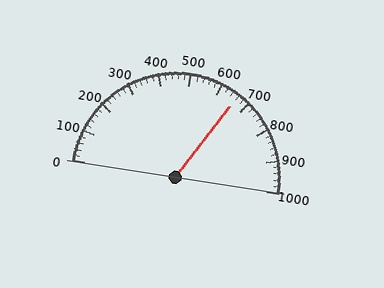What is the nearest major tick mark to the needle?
The nearest major tick mark is 700.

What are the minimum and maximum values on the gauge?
The gauge ranges from 0 to 1000.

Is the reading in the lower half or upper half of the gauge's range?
The reading is in the upper half of the range (0 to 1000).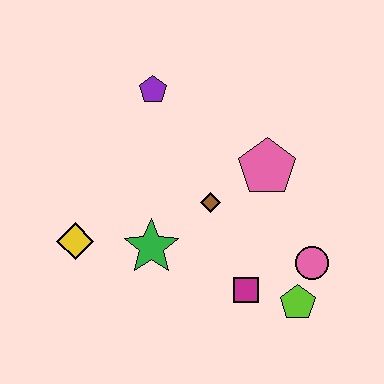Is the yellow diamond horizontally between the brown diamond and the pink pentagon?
No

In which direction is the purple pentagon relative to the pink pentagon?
The purple pentagon is to the left of the pink pentagon.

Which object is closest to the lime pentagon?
The pink circle is closest to the lime pentagon.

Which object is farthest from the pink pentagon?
The yellow diamond is farthest from the pink pentagon.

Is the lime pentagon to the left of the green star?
No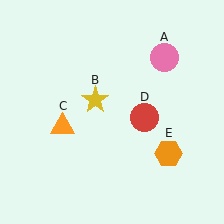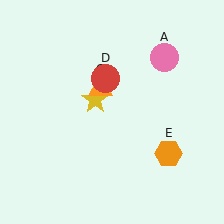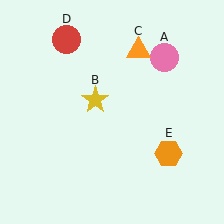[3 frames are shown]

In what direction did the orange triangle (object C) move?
The orange triangle (object C) moved up and to the right.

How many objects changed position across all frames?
2 objects changed position: orange triangle (object C), red circle (object D).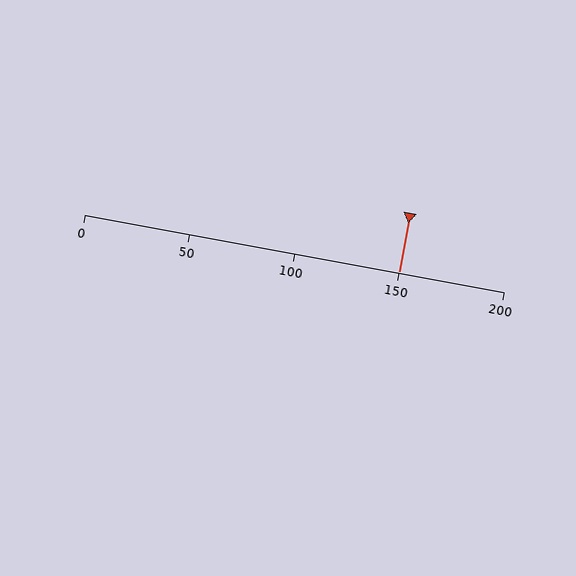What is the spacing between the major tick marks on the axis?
The major ticks are spaced 50 apart.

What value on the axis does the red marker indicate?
The marker indicates approximately 150.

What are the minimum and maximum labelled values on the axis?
The axis runs from 0 to 200.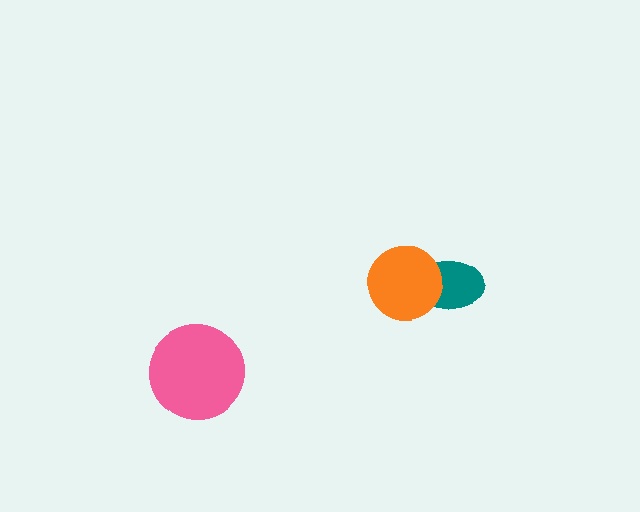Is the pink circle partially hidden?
No, no other shape covers it.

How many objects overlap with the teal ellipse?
1 object overlaps with the teal ellipse.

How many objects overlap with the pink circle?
0 objects overlap with the pink circle.